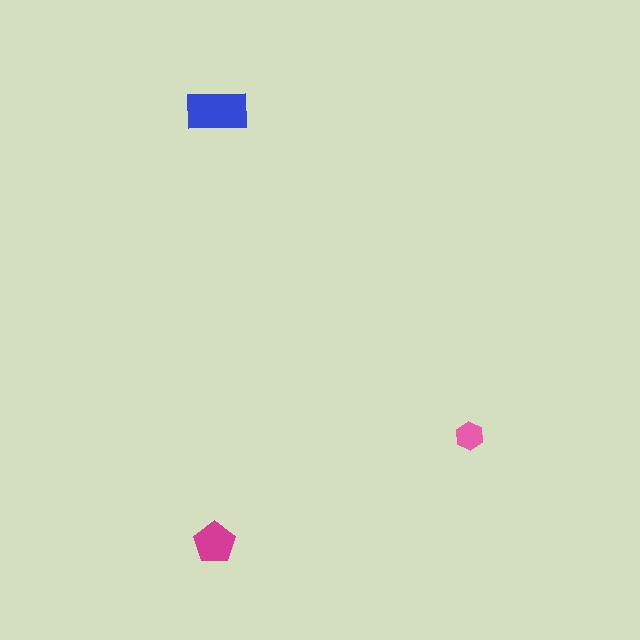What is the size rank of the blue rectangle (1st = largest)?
1st.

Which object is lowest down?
The magenta pentagon is bottommost.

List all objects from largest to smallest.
The blue rectangle, the magenta pentagon, the pink hexagon.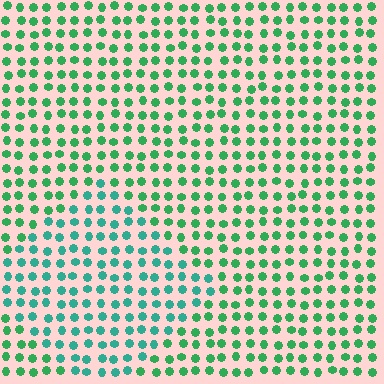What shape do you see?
I see a diamond.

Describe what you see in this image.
The image is filled with small green elements in a uniform arrangement. A diamond-shaped region is visible where the elements are tinted to a slightly different hue, forming a subtle color boundary.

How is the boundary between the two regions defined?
The boundary is defined purely by a slight shift in hue (about 29 degrees). Spacing, size, and orientation are identical on both sides.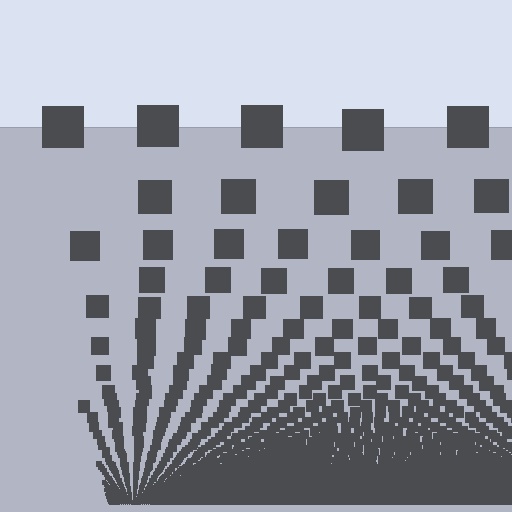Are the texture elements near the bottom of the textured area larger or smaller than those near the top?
Smaller. The gradient is inverted — elements near the bottom are smaller and denser.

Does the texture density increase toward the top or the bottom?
Density increases toward the bottom.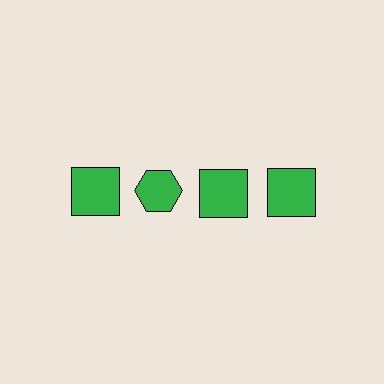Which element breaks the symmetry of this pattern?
The green hexagon in the top row, second from left column breaks the symmetry. All other shapes are green squares.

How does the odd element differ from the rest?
It has a different shape: hexagon instead of square.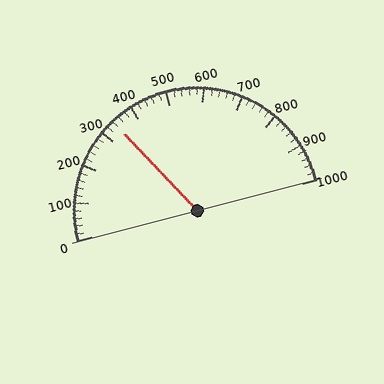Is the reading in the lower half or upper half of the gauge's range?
The reading is in the lower half of the range (0 to 1000).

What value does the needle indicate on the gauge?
The needle indicates approximately 340.